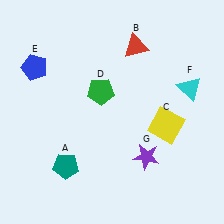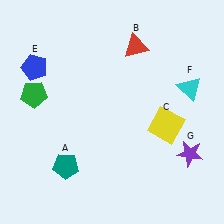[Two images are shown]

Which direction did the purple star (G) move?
The purple star (G) moved right.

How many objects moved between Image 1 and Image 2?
2 objects moved between the two images.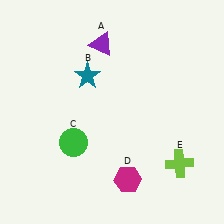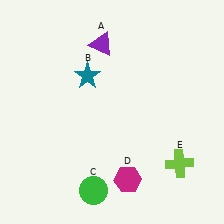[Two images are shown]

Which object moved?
The green circle (C) moved down.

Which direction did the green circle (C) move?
The green circle (C) moved down.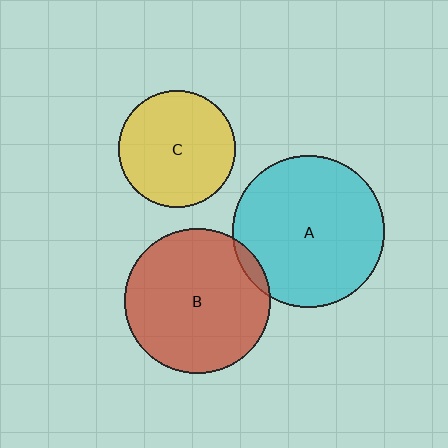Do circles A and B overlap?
Yes.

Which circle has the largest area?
Circle A (cyan).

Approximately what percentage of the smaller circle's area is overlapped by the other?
Approximately 5%.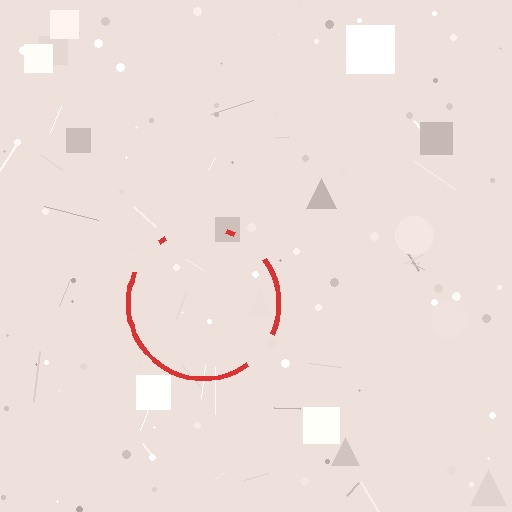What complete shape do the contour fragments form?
The contour fragments form a circle.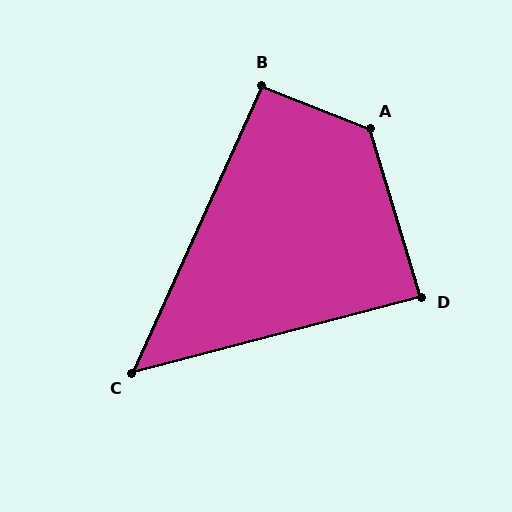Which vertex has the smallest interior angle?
C, at approximately 51 degrees.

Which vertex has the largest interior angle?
A, at approximately 129 degrees.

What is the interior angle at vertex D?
Approximately 88 degrees (approximately right).